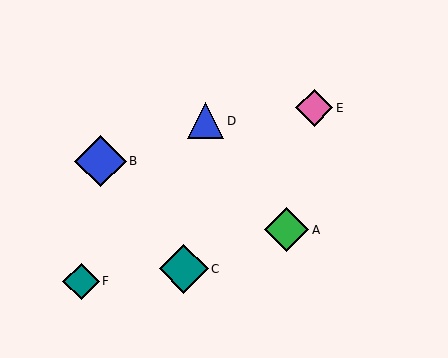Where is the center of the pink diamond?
The center of the pink diamond is at (314, 108).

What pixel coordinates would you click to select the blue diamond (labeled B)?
Click at (100, 161) to select the blue diamond B.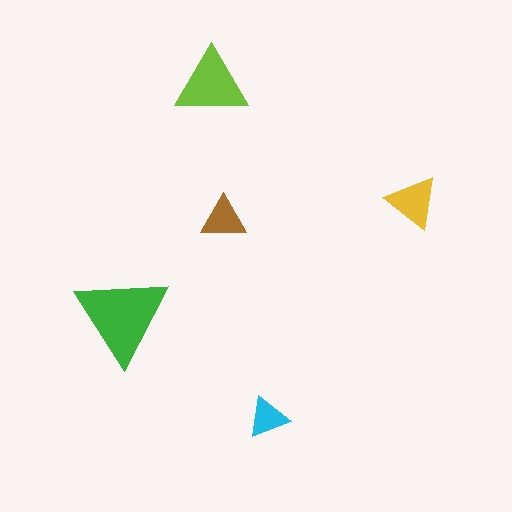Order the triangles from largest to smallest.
the green one, the lime one, the yellow one, the brown one, the cyan one.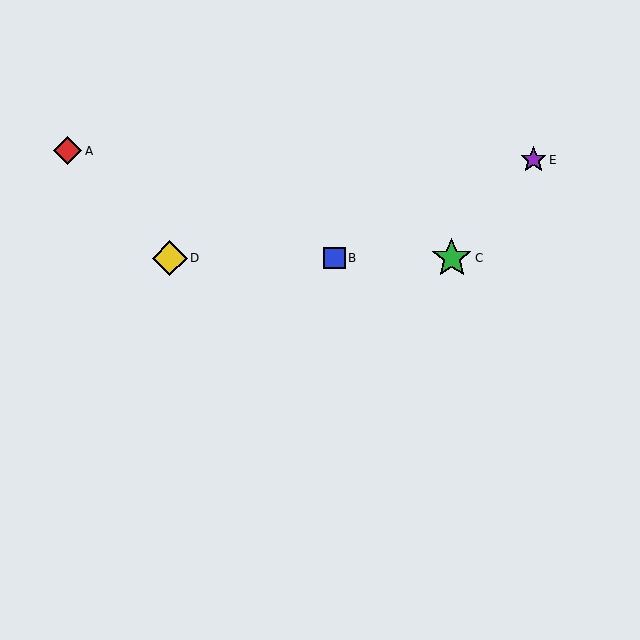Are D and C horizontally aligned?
Yes, both are at y≈258.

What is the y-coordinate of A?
Object A is at y≈151.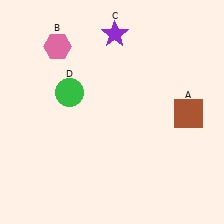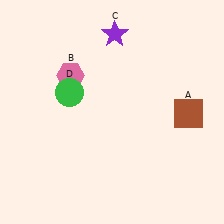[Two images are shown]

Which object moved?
The pink hexagon (B) moved down.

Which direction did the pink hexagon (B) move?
The pink hexagon (B) moved down.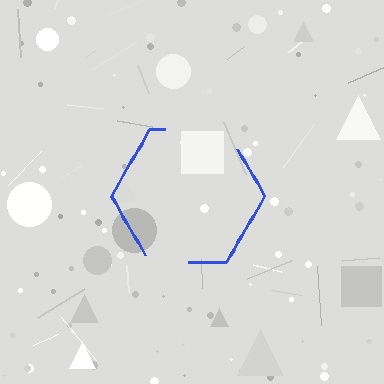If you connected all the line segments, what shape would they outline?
They would outline a hexagon.